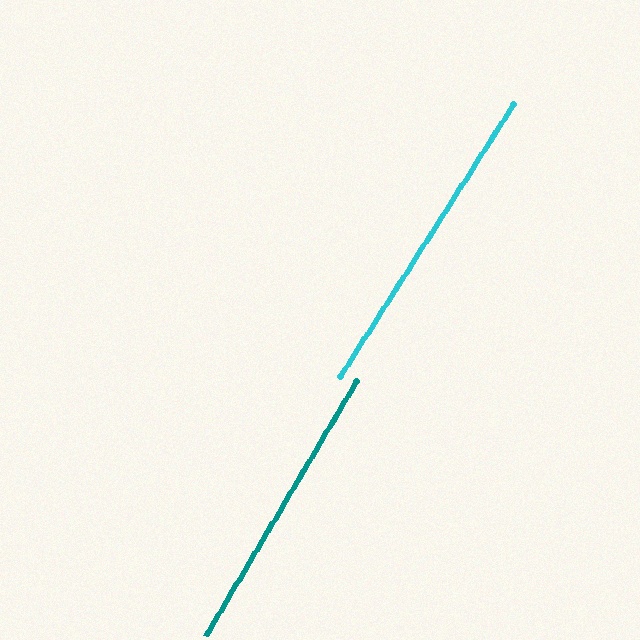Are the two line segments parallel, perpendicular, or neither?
Parallel — their directions differ by only 1.9°.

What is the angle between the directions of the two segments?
Approximately 2 degrees.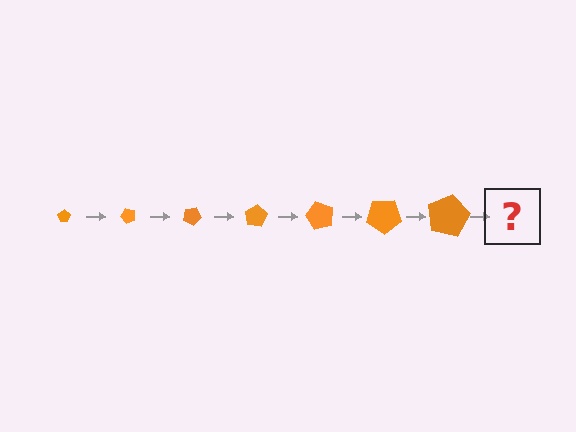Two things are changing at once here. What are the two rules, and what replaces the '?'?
The two rules are that the pentagon grows larger each step and it rotates 50 degrees each step. The '?' should be a pentagon, larger than the previous one and rotated 350 degrees from the start.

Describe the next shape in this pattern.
It should be a pentagon, larger than the previous one and rotated 350 degrees from the start.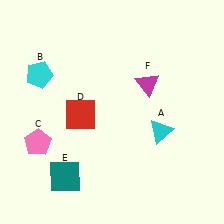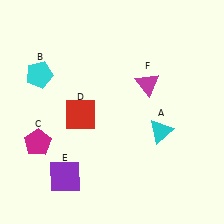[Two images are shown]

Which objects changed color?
C changed from pink to magenta. E changed from teal to purple.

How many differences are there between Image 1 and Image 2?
There are 2 differences between the two images.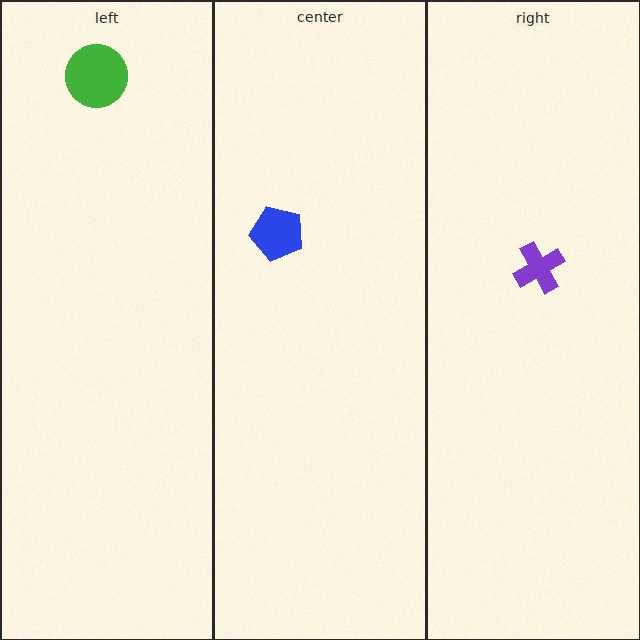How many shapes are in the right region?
1.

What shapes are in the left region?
The green circle.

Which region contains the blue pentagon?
The center region.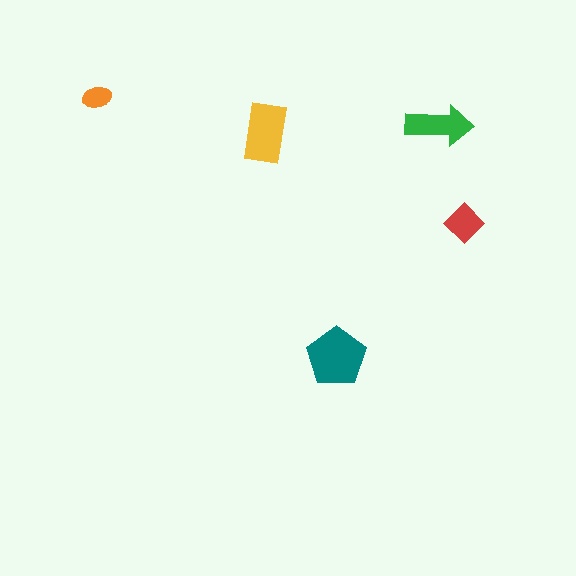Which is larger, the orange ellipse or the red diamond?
The red diamond.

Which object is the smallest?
The orange ellipse.